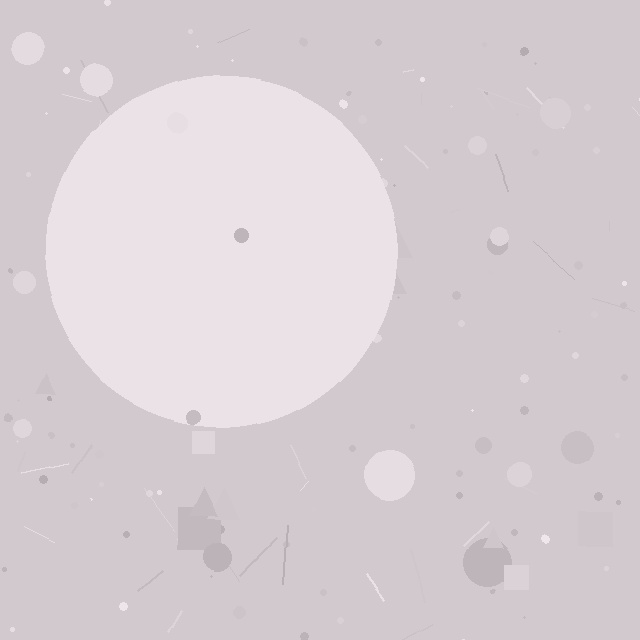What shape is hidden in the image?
A circle is hidden in the image.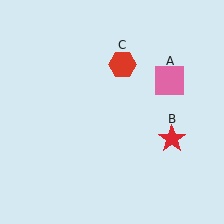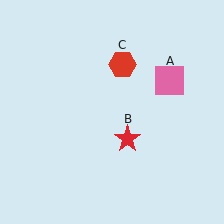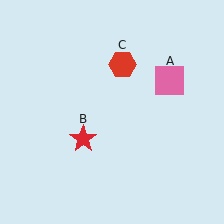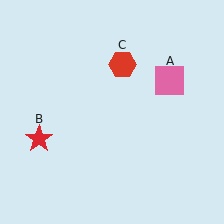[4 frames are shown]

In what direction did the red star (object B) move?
The red star (object B) moved left.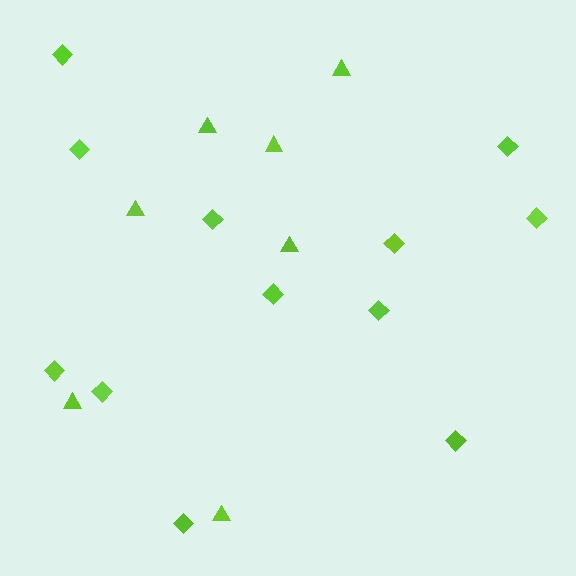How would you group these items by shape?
There are 2 groups: one group of triangles (7) and one group of diamonds (12).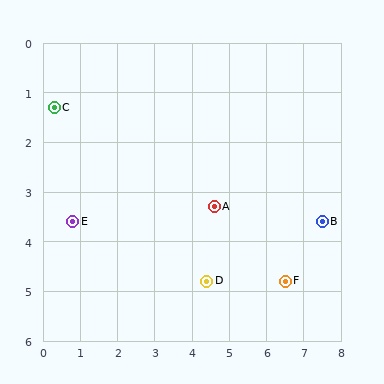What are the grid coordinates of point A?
Point A is at approximately (4.6, 3.3).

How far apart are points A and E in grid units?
Points A and E are about 3.8 grid units apart.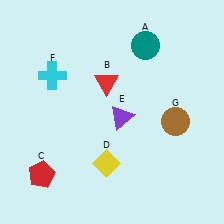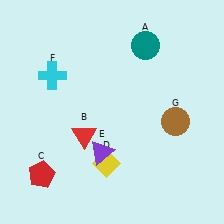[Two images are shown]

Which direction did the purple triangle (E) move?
The purple triangle (E) moved down.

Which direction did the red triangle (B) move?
The red triangle (B) moved down.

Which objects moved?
The objects that moved are: the red triangle (B), the purple triangle (E).